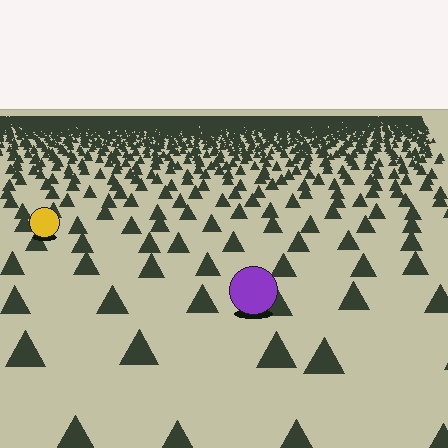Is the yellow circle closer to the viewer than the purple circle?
No. The purple circle is closer — you can tell from the texture gradient: the ground texture is coarser near it.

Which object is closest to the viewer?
The purple circle is closest. The texture marks near it are larger and more spread out.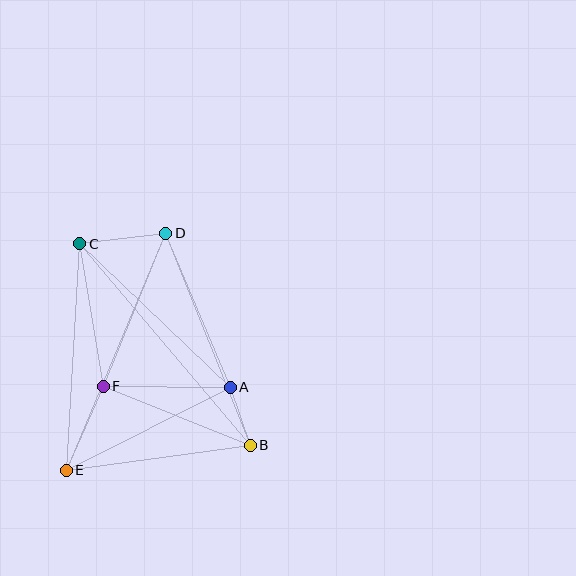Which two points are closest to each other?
Points A and B are closest to each other.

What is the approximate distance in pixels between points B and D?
The distance between B and D is approximately 229 pixels.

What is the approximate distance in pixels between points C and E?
The distance between C and E is approximately 227 pixels.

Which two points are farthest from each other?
Points B and C are farthest from each other.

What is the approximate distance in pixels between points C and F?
The distance between C and F is approximately 144 pixels.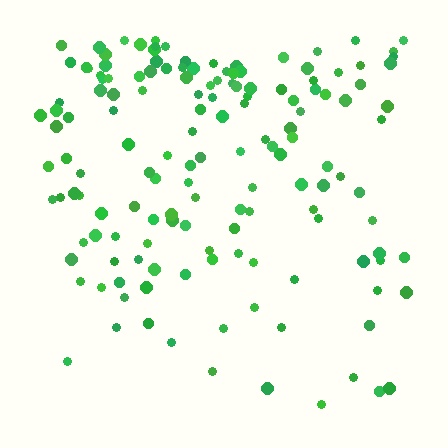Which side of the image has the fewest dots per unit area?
The bottom.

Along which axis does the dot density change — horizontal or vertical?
Vertical.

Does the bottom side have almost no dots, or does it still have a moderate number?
Still a moderate number, just noticeably fewer than the top.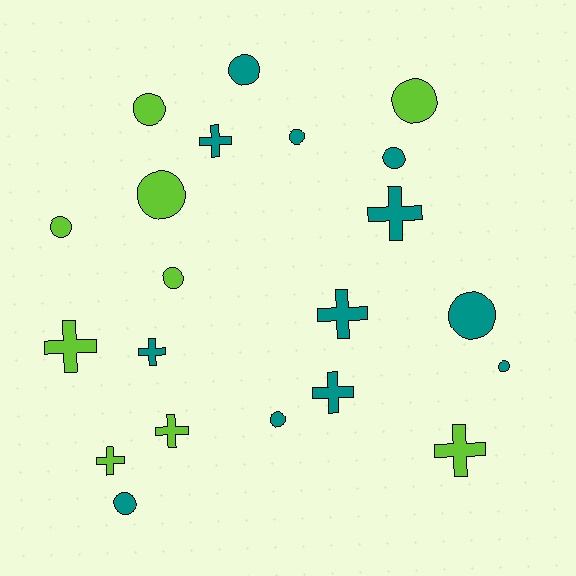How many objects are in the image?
There are 21 objects.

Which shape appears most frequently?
Circle, with 12 objects.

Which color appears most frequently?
Teal, with 12 objects.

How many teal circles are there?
There are 7 teal circles.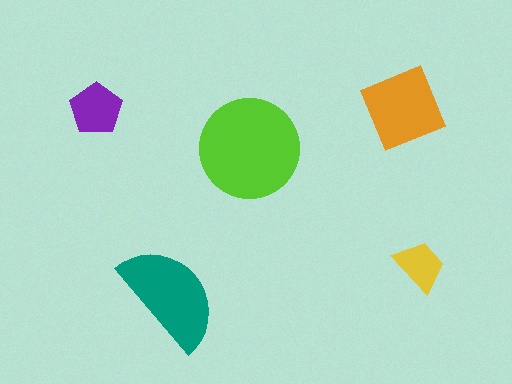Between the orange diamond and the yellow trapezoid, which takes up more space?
The orange diamond.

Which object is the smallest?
The yellow trapezoid.